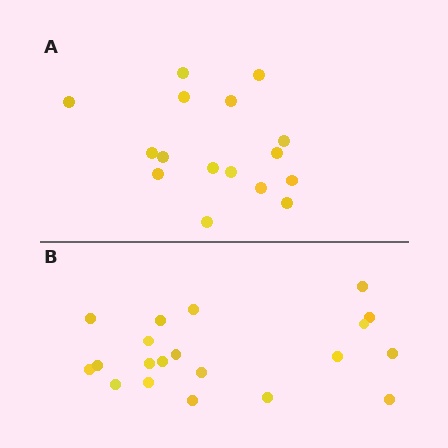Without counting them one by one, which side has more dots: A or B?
Region B (the bottom region) has more dots.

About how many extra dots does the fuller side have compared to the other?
Region B has about 4 more dots than region A.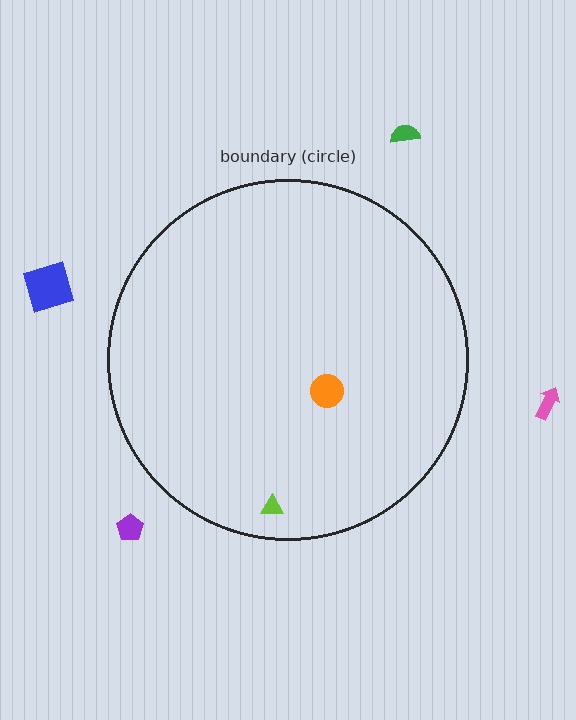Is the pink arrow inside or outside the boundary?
Outside.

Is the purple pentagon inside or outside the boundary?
Outside.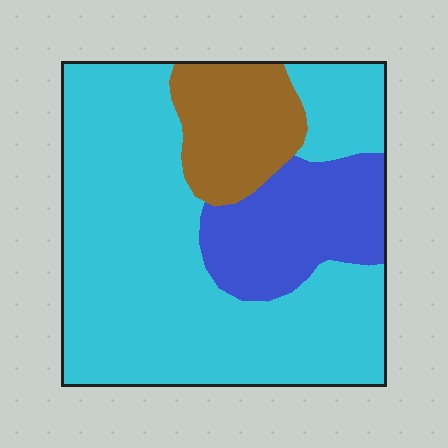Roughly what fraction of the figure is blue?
Blue takes up about one fifth (1/5) of the figure.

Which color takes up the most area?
Cyan, at roughly 65%.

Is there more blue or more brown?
Blue.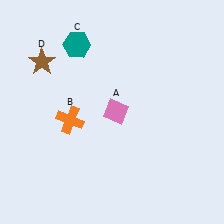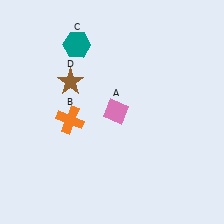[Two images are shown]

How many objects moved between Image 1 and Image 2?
1 object moved between the two images.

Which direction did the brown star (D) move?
The brown star (D) moved right.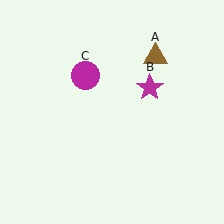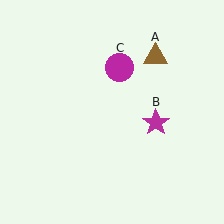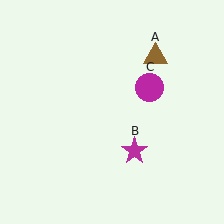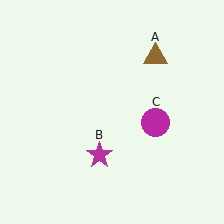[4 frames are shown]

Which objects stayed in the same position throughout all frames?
Brown triangle (object A) remained stationary.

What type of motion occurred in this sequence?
The magenta star (object B), magenta circle (object C) rotated clockwise around the center of the scene.